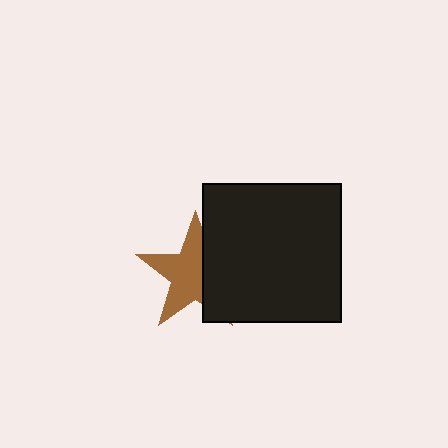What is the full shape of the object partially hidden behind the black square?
The partially hidden object is a brown star.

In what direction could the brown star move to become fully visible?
The brown star could move left. That would shift it out from behind the black square entirely.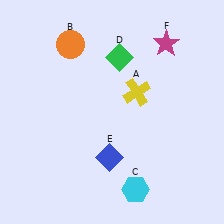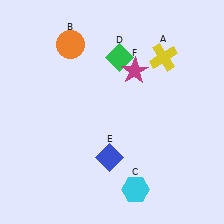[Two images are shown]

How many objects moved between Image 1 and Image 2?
2 objects moved between the two images.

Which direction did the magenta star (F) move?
The magenta star (F) moved left.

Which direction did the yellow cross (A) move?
The yellow cross (A) moved up.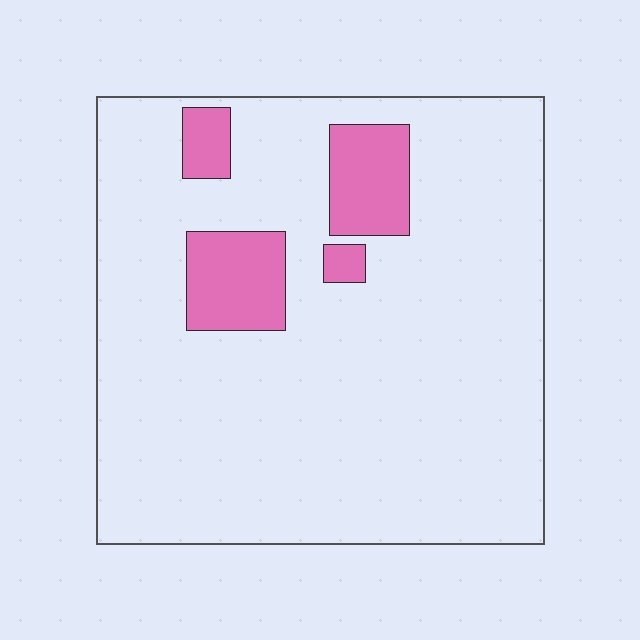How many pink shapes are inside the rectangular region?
4.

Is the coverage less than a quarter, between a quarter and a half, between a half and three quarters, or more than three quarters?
Less than a quarter.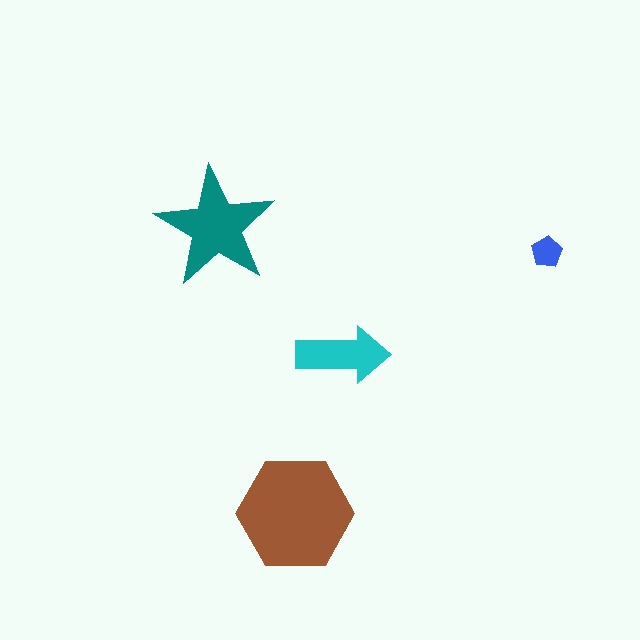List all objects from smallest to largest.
The blue pentagon, the cyan arrow, the teal star, the brown hexagon.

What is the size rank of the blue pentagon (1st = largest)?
4th.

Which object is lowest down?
The brown hexagon is bottommost.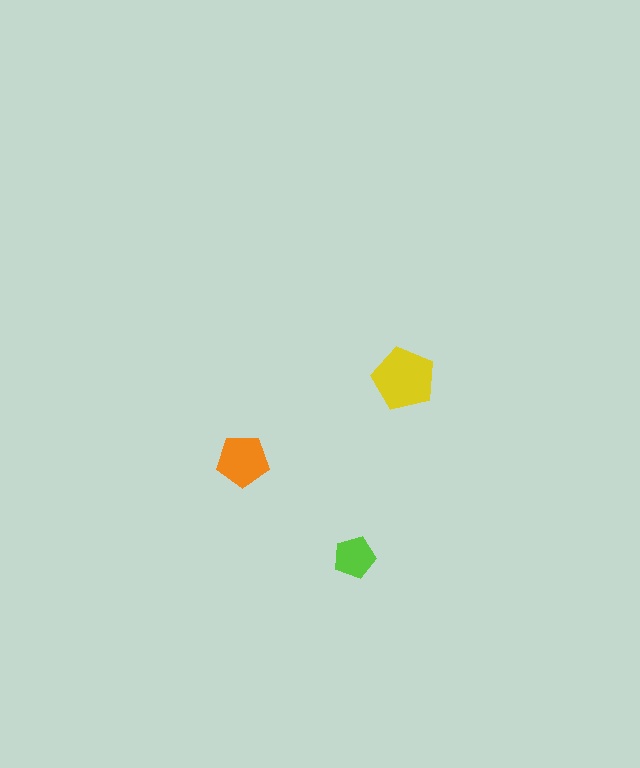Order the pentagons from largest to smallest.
the yellow one, the orange one, the lime one.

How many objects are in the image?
There are 3 objects in the image.